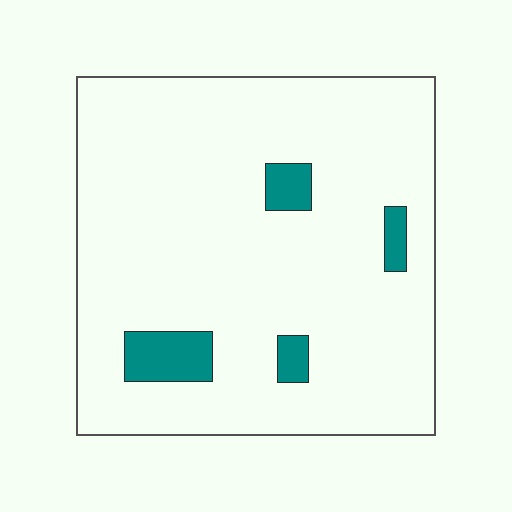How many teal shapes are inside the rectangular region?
4.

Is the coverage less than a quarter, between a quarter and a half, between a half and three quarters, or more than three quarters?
Less than a quarter.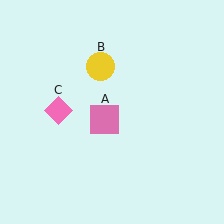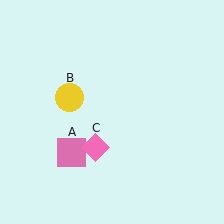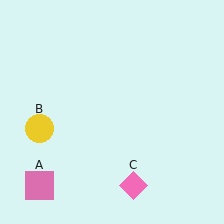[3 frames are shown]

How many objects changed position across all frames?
3 objects changed position: pink square (object A), yellow circle (object B), pink diamond (object C).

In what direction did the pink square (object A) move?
The pink square (object A) moved down and to the left.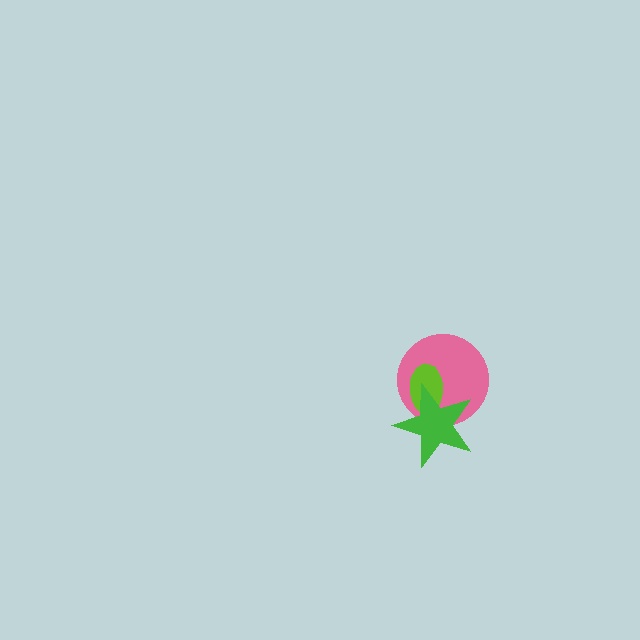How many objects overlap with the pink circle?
2 objects overlap with the pink circle.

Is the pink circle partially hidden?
Yes, it is partially covered by another shape.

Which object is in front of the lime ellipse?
The green star is in front of the lime ellipse.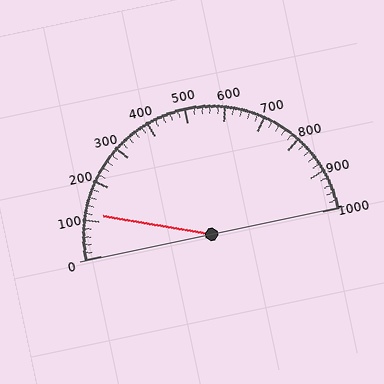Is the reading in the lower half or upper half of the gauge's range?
The reading is in the lower half of the range (0 to 1000).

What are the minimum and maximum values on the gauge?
The gauge ranges from 0 to 1000.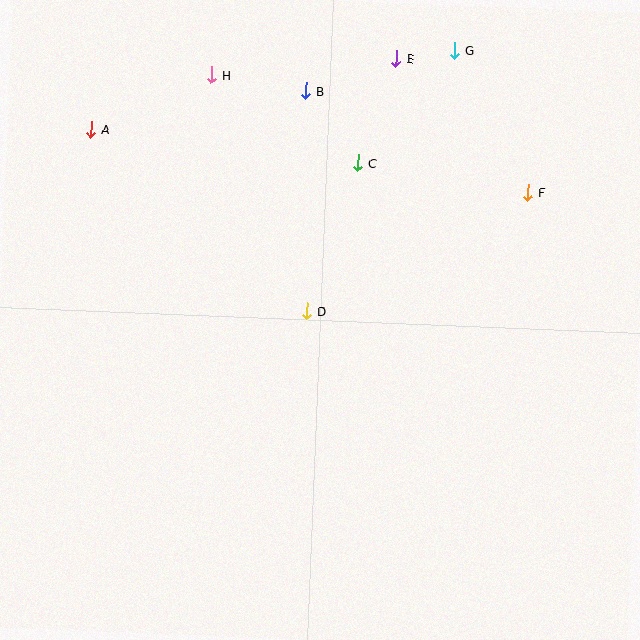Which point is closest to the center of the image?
Point D at (307, 311) is closest to the center.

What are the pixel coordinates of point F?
Point F is at (528, 192).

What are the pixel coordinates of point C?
Point C is at (358, 163).